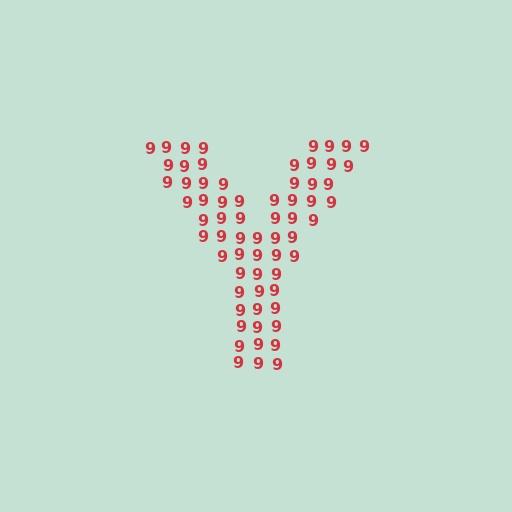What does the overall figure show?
The overall figure shows the letter Y.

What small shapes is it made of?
It is made of small digit 9's.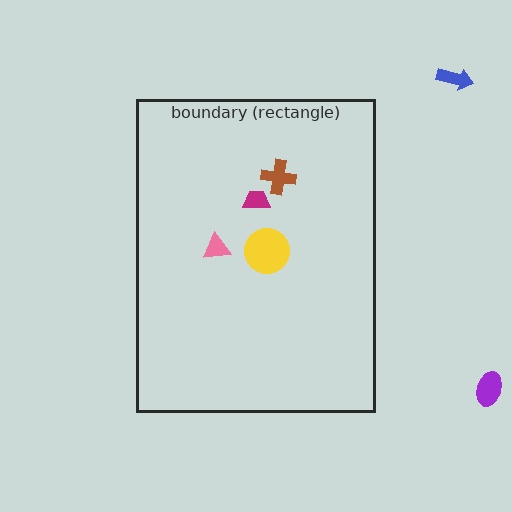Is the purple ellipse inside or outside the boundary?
Outside.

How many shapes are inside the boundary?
4 inside, 2 outside.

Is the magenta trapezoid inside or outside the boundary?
Inside.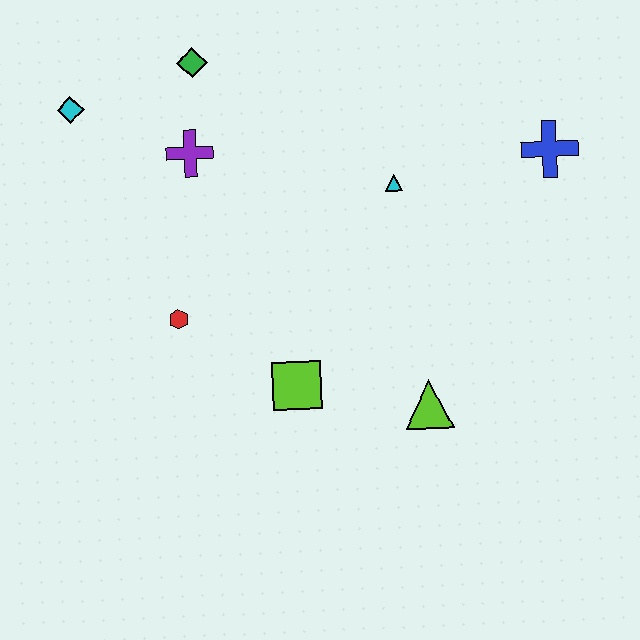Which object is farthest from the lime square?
The cyan diamond is farthest from the lime square.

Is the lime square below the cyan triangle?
Yes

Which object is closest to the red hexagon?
The lime square is closest to the red hexagon.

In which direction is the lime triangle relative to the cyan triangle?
The lime triangle is below the cyan triangle.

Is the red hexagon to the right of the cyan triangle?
No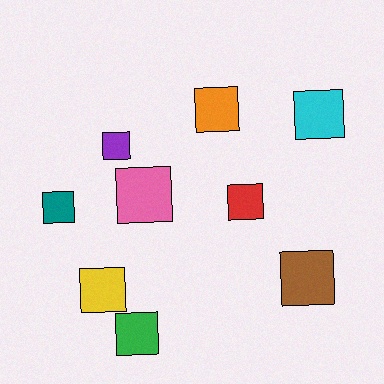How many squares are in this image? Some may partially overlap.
There are 9 squares.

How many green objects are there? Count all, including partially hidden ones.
There is 1 green object.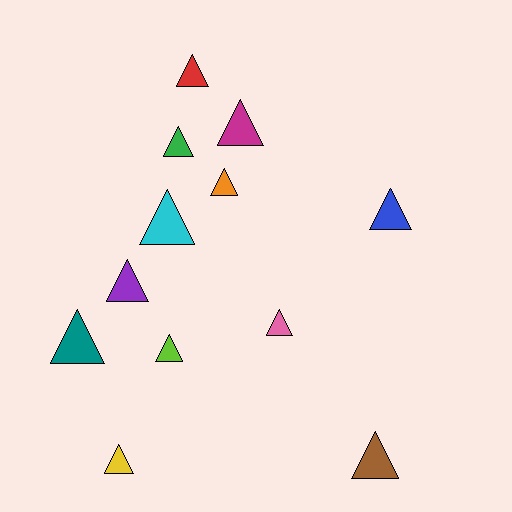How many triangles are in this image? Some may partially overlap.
There are 12 triangles.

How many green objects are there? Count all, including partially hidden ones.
There is 1 green object.